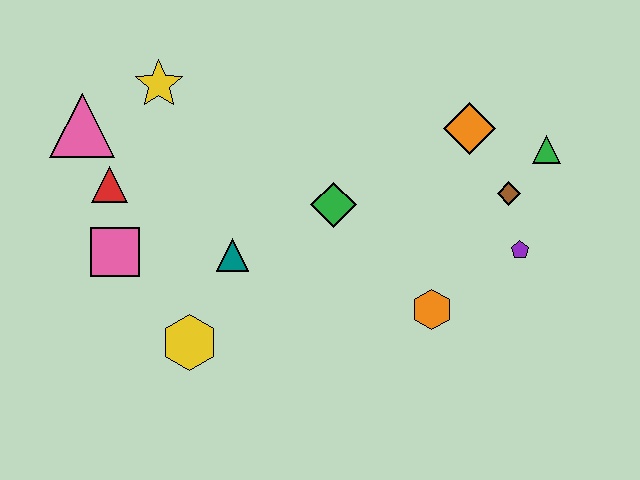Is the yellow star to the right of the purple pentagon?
No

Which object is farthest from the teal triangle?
The green triangle is farthest from the teal triangle.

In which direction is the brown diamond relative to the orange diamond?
The brown diamond is below the orange diamond.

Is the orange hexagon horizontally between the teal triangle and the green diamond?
No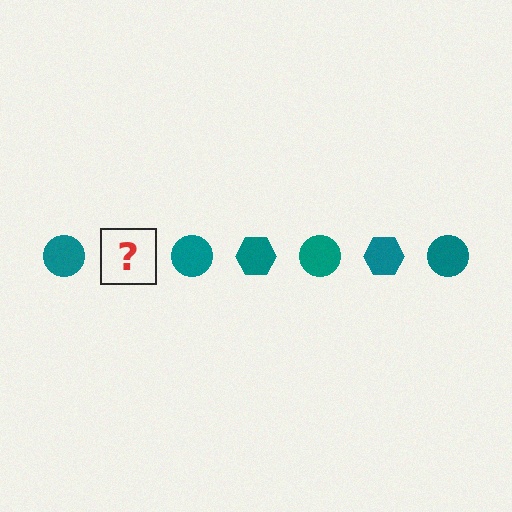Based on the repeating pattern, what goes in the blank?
The blank should be a teal hexagon.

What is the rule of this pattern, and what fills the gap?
The rule is that the pattern cycles through circle, hexagon shapes in teal. The gap should be filled with a teal hexagon.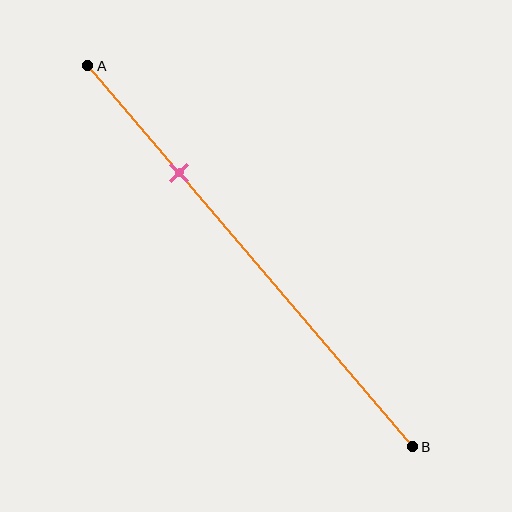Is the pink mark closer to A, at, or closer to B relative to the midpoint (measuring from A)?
The pink mark is closer to point A than the midpoint of segment AB.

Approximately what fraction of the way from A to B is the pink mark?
The pink mark is approximately 30% of the way from A to B.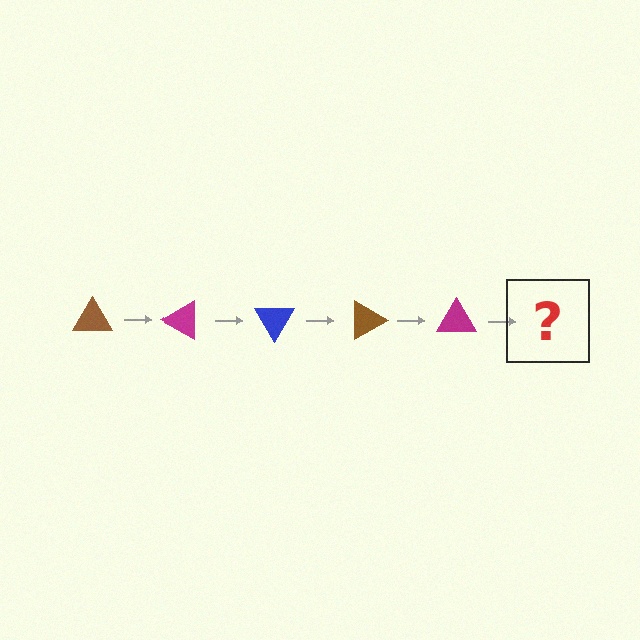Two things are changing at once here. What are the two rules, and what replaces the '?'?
The two rules are that it rotates 30 degrees each step and the color cycles through brown, magenta, and blue. The '?' should be a blue triangle, rotated 150 degrees from the start.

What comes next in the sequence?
The next element should be a blue triangle, rotated 150 degrees from the start.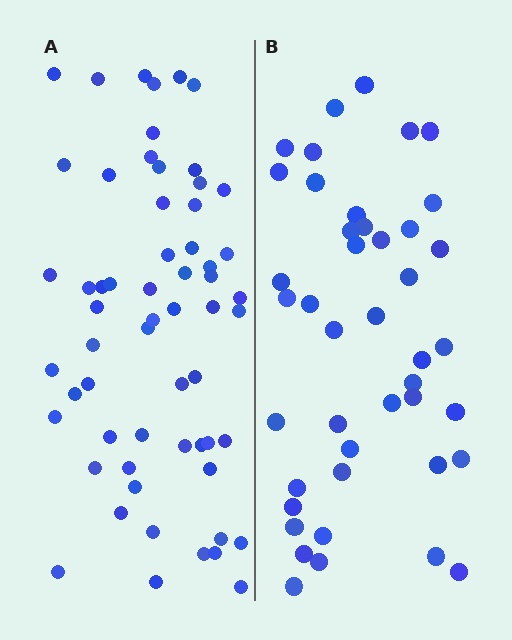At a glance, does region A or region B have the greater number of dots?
Region A (the left region) has more dots.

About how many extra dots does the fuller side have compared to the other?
Region A has approximately 15 more dots than region B.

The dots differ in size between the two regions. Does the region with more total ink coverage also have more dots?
No. Region B has more total ink coverage because its dots are larger, but region A actually contains more individual dots. Total area can be misleading — the number of items is what matters here.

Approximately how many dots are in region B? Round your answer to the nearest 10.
About 40 dots. (The exact count is 43, which rounds to 40.)